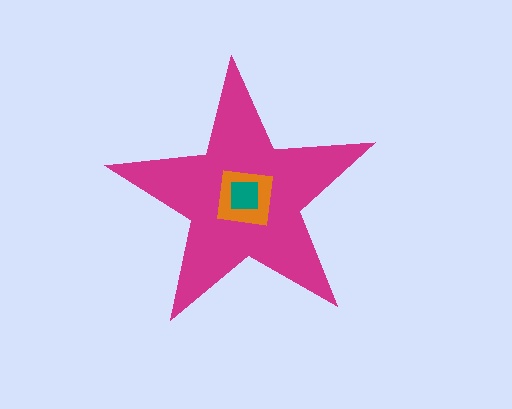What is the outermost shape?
The magenta star.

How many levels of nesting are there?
3.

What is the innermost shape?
The teal square.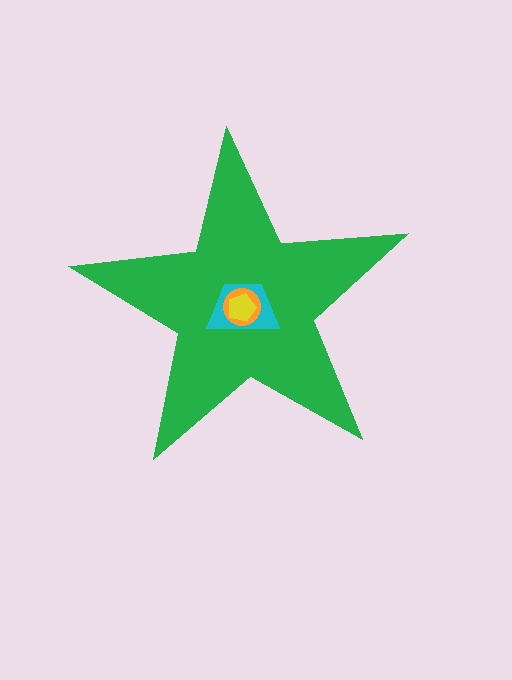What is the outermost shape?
The green star.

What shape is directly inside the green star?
The cyan trapezoid.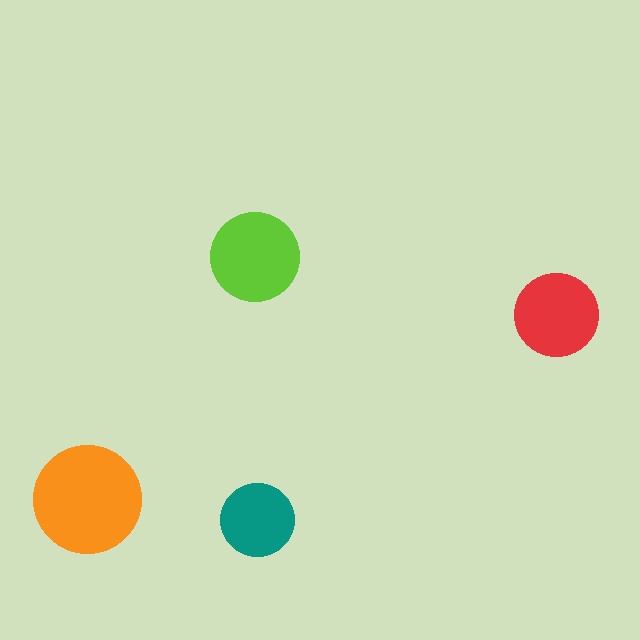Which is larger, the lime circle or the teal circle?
The lime one.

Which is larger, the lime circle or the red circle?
The lime one.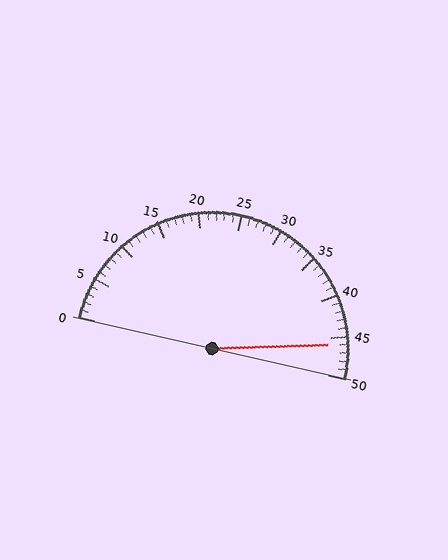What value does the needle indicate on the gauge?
The needle indicates approximately 46.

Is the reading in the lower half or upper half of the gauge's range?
The reading is in the upper half of the range (0 to 50).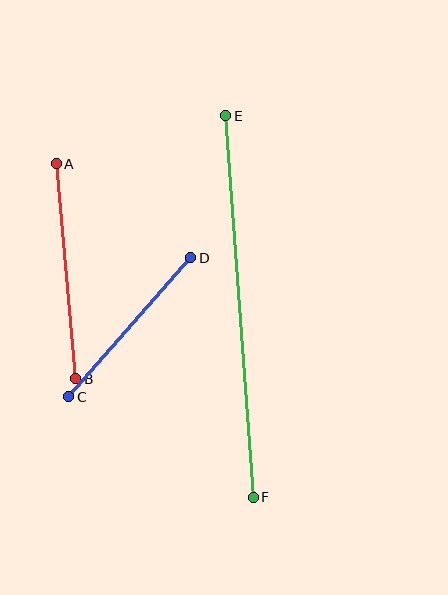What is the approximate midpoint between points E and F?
The midpoint is at approximately (239, 307) pixels.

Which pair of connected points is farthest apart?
Points E and F are farthest apart.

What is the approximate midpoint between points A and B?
The midpoint is at approximately (66, 271) pixels.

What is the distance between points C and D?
The distance is approximately 185 pixels.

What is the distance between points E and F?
The distance is approximately 383 pixels.